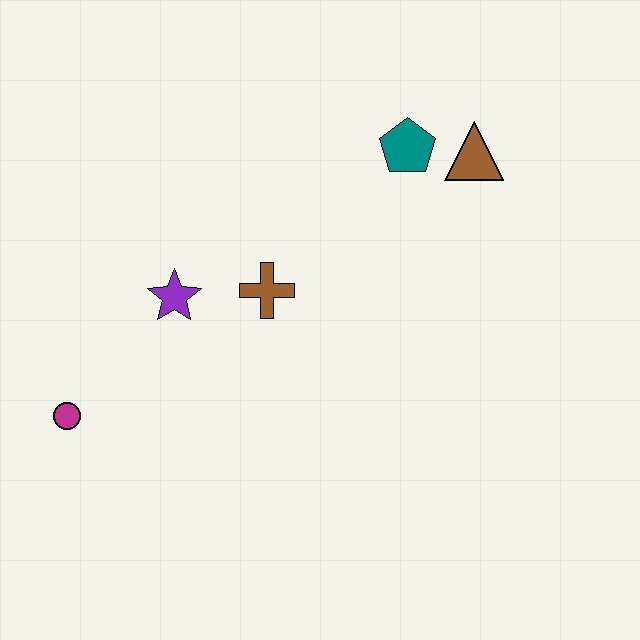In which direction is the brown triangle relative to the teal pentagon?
The brown triangle is to the right of the teal pentagon.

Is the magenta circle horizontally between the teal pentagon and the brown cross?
No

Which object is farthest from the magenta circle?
The brown triangle is farthest from the magenta circle.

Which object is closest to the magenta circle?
The purple star is closest to the magenta circle.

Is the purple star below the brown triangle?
Yes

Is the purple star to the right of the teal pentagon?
No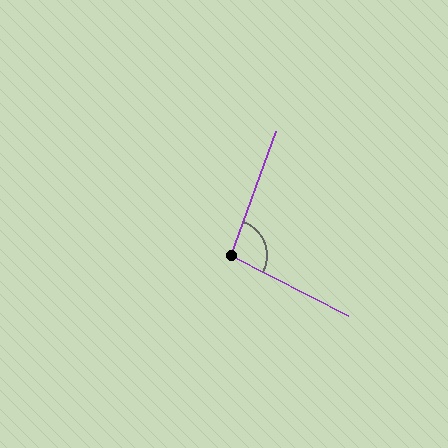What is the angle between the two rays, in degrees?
Approximately 97 degrees.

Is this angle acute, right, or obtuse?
It is obtuse.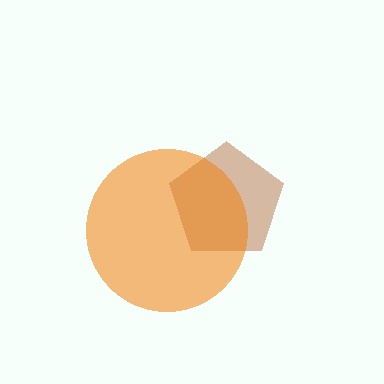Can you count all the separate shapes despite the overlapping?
Yes, there are 2 separate shapes.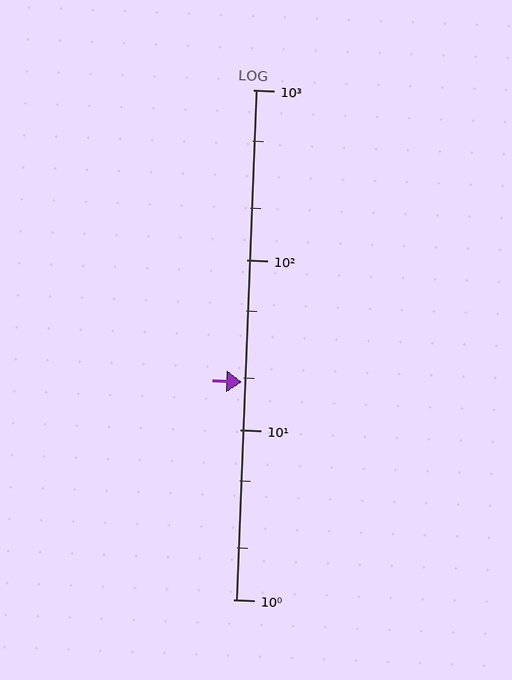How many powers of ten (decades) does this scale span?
The scale spans 3 decades, from 1 to 1000.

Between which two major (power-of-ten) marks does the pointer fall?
The pointer is between 10 and 100.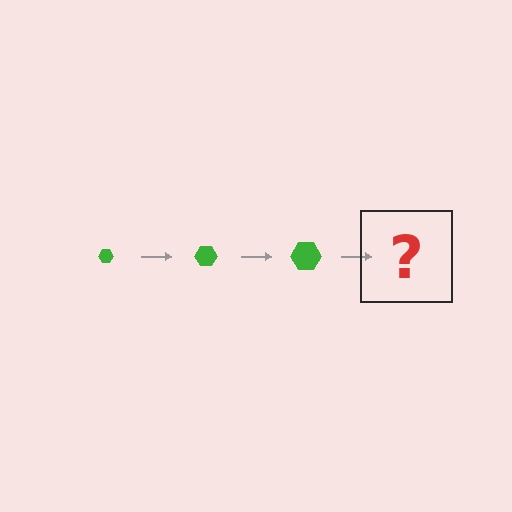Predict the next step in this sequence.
The next step is a green hexagon, larger than the previous one.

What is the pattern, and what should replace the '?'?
The pattern is that the hexagon gets progressively larger each step. The '?' should be a green hexagon, larger than the previous one.